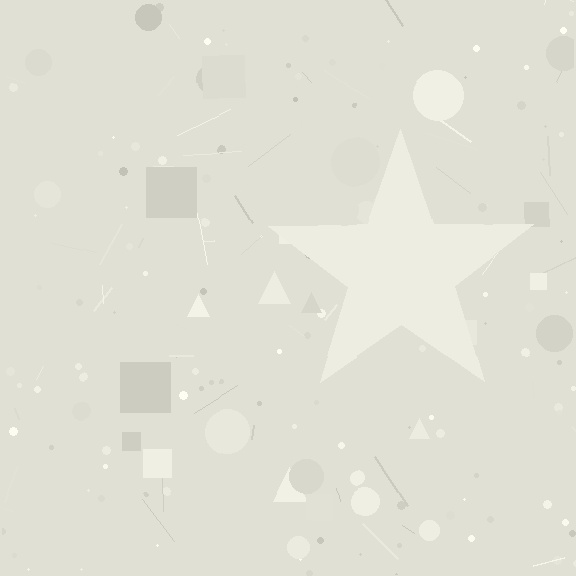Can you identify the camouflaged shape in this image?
The camouflaged shape is a star.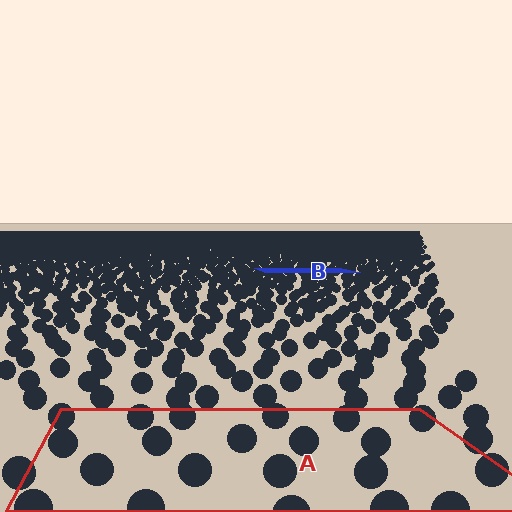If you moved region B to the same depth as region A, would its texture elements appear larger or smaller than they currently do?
They would appear larger. At a closer depth, the same texture elements are projected at a bigger on-screen size.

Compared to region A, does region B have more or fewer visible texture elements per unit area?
Region B has more texture elements per unit area — they are packed more densely because it is farther away.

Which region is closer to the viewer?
Region A is closer. The texture elements there are larger and more spread out.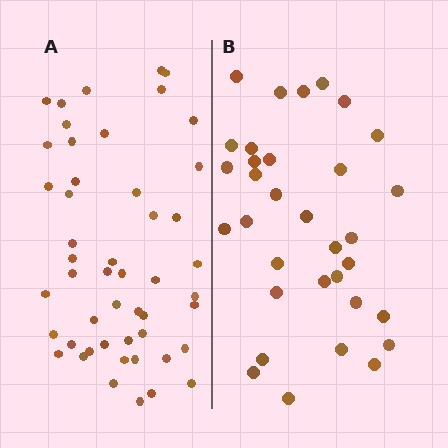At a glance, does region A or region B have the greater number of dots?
Region A (the left region) has more dots.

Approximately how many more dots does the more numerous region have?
Region A has approximately 15 more dots than region B.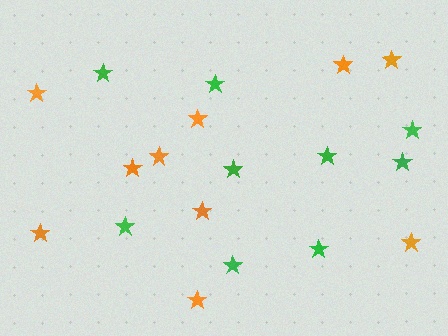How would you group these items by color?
There are 2 groups: one group of orange stars (10) and one group of green stars (9).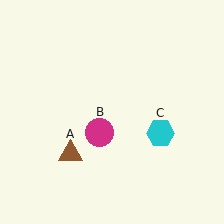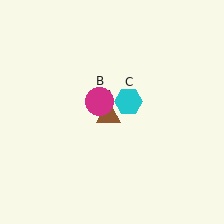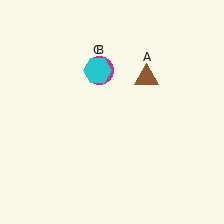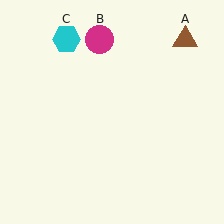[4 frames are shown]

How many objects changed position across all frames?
3 objects changed position: brown triangle (object A), magenta circle (object B), cyan hexagon (object C).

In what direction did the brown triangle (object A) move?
The brown triangle (object A) moved up and to the right.